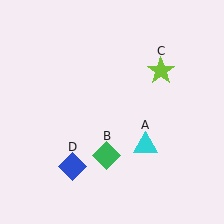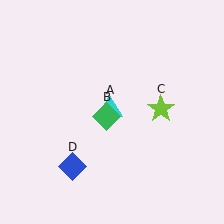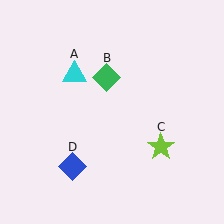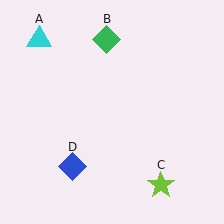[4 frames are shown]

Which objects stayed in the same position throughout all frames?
Blue diamond (object D) remained stationary.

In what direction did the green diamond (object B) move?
The green diamond (object B) moved up.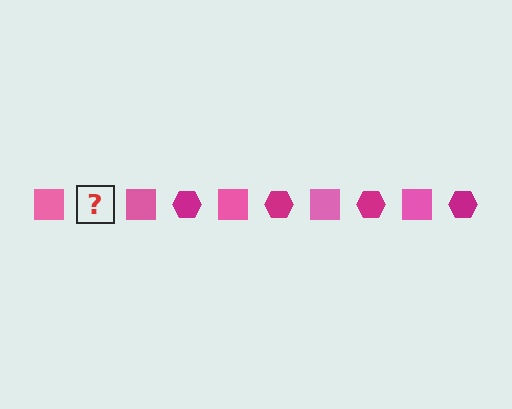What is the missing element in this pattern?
The missing element is a magenta hexagon.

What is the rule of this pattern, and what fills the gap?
The rule is that the pattern alternates between pink square and magenta hexagon. The gap should be filled with a magenta hexagon.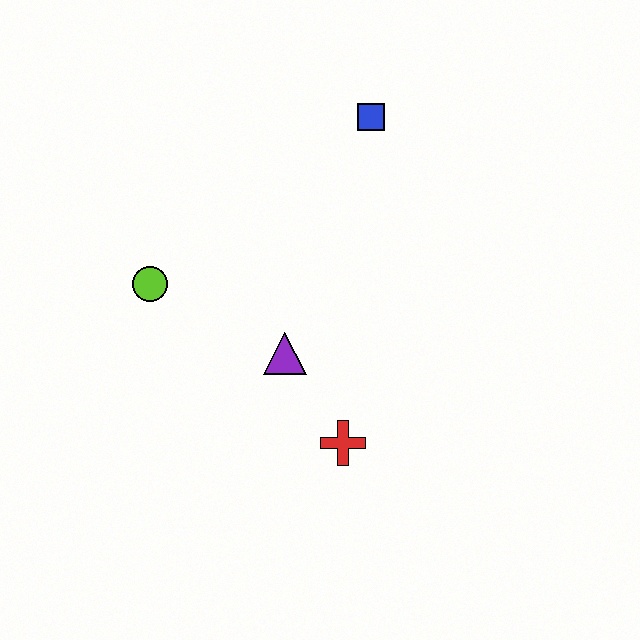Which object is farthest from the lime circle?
The blue square is farthest from the lime circle.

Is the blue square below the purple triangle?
No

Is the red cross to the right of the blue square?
No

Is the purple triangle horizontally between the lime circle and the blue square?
Yes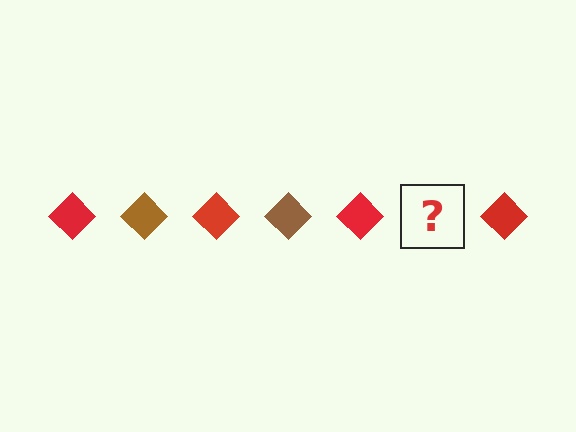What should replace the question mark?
The question mark should be replaced with a brown diamond.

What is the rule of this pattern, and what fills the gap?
The rule is that the pattern cycles through red, brown diamonds. The gap should be filled with a brown diamond.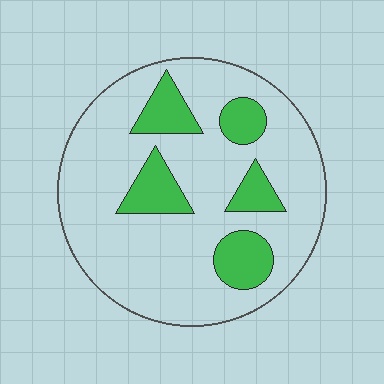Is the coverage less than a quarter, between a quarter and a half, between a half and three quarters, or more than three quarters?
Less than a quarter.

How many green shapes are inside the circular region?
5.